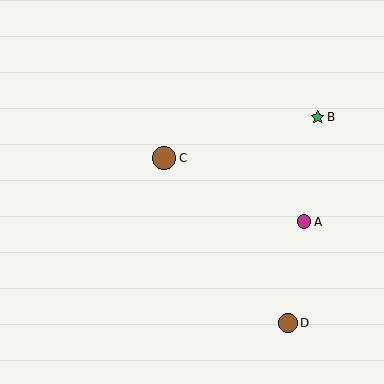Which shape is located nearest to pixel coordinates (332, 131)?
The green star (labeled B) at (318, 117) is nearest to that location.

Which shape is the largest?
The brown circle (labeled C) is the largest.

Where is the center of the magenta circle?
The center of the magenta circle is at (304, 222).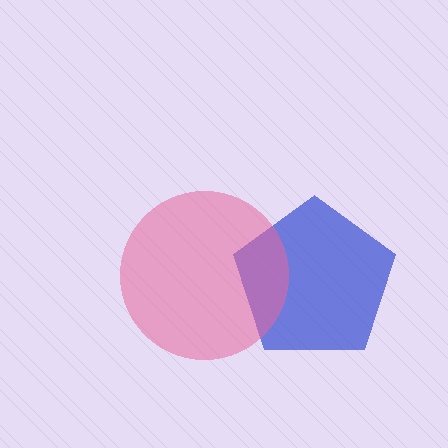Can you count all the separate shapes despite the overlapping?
Yes, there are 2 separate shapes.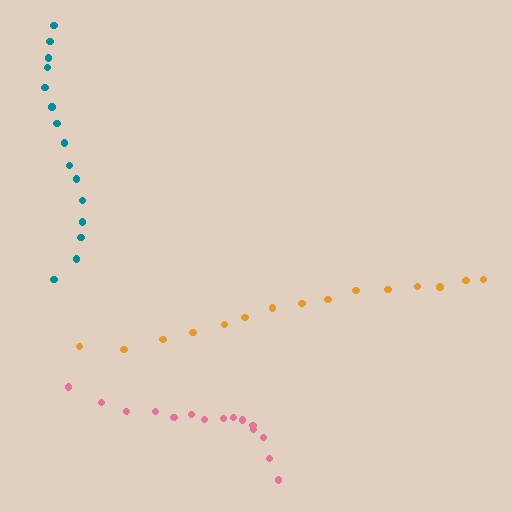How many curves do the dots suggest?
There are 3 distinct paths.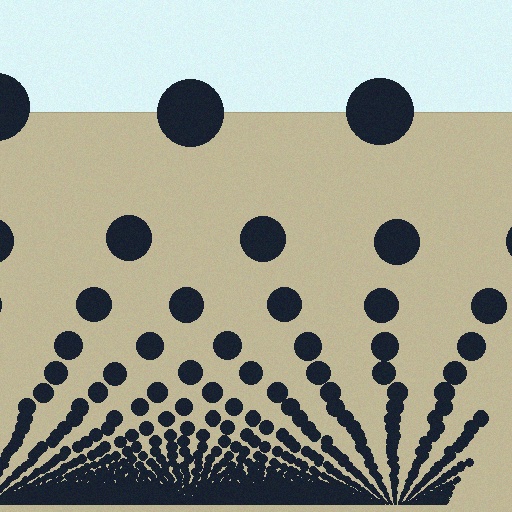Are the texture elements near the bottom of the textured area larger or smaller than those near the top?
Smaller. The gradient is inverted — elements near the bottom are smaller and denser.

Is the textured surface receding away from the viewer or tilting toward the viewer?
The surface appears to tilt toward the viewer. Texture elements get larger and sparser toward the top.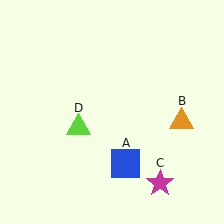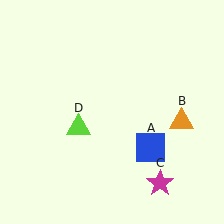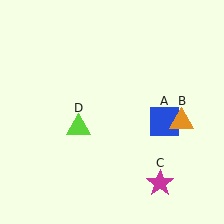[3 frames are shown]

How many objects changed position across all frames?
1 object changed position: blue square (object A).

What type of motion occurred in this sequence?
The blue square (object A) rotated counterclockwise around the center of the scene.